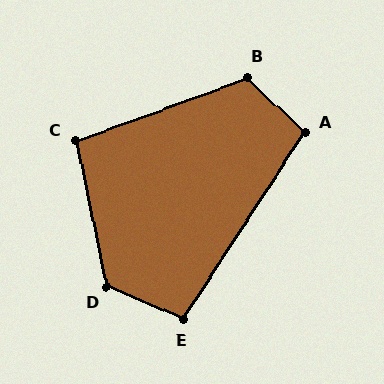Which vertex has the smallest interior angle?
C, at approximately 98 degrees.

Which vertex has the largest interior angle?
D, at approximately 125 degrees.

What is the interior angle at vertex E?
Approximately 100 degrees (obtuse).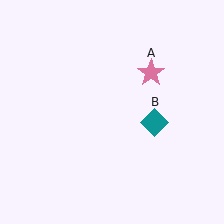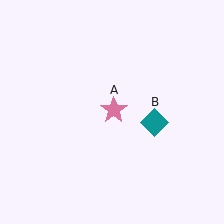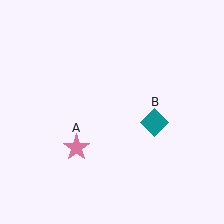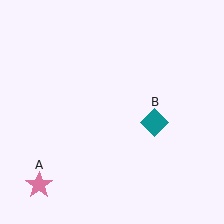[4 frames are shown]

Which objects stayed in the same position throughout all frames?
Teal diamond (object B) remained stationary.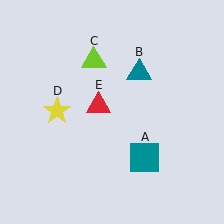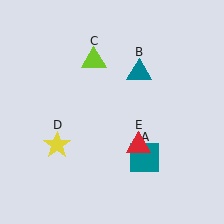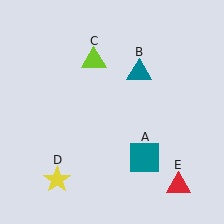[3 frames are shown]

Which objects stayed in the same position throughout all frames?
Teal square (object A) and teal triangle (object B) and lime triangle (object C) remained stationary.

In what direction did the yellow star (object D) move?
The yellow star (object D) moved down.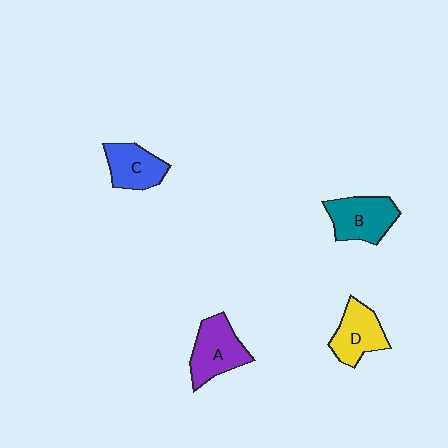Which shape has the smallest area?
Shape C (blue).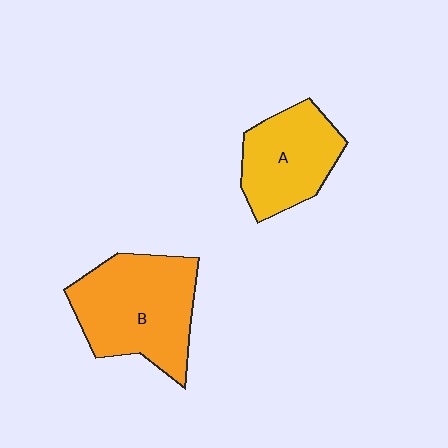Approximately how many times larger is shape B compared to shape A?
Approximately 1.4 times.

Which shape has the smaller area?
Shape A (yellow).